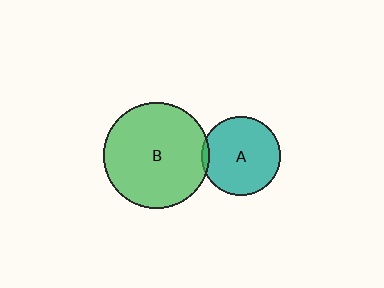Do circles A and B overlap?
Yes.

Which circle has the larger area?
Circle B (green).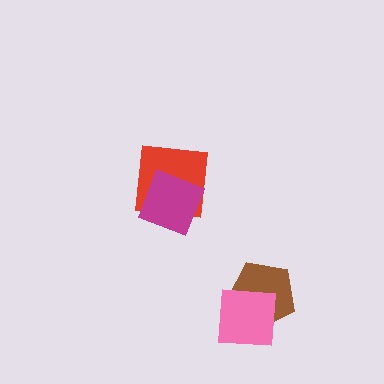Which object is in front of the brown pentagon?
The pink square is in front of the brown pentagon.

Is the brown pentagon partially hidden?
Yes, it is partially covered by another shape.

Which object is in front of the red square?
The magenta square is in front of the red square.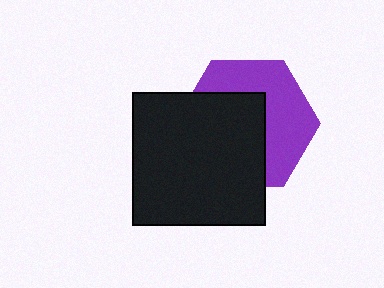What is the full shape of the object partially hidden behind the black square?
The partially hidden object is a purple hexagon.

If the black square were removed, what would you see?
You would see the complete purple hexagon.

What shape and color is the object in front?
The object in front is a black square.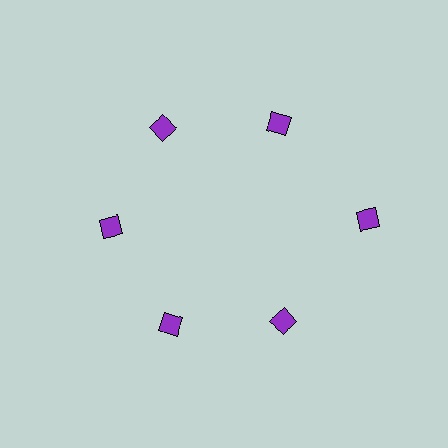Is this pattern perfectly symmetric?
No. The 6 purple squares are arranged in a ring, but one element near the 3 o'clock position is pushed outward from the center, breaking the 6-fold rotational symmetry.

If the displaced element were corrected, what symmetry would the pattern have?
It would have 6-fold rotational symmetry — the pattern would map onto itself every 60 degrees.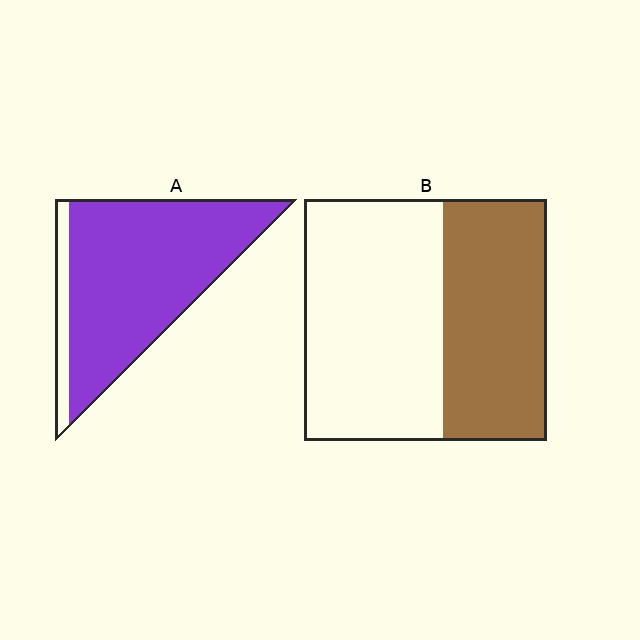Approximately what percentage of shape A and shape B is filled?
A is approximately 90% and B is approximately 45%.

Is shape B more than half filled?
No.